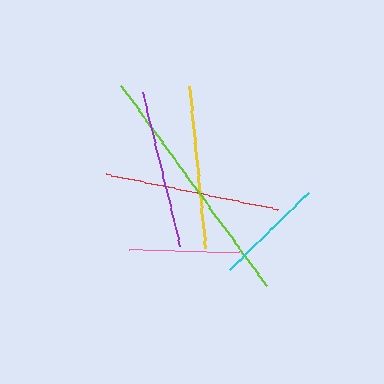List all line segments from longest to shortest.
From longest to shortest: lime, red, yellow, purple, cyan, pink.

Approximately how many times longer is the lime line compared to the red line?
The lime line is approximately 1.4 times the length of the red line.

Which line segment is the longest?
The lime line is the longest at approximately 249 pixels.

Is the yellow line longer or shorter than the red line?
The red line is longer than the yellow line.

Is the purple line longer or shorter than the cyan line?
The purple line is longer than the cyan line.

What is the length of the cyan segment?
The cyan segment is approximately 110 pixels long.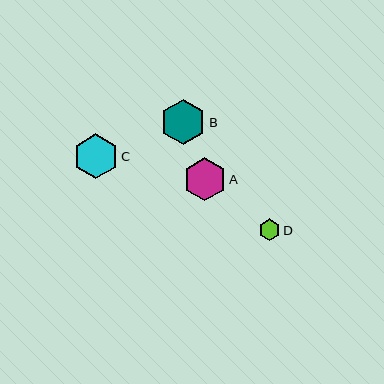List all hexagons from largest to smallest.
From largest to smallest: B, C, A, D.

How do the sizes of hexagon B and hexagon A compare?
Hexagon B and hexagon A are approximately the same size.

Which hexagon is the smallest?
Hexagon D is the smallest with a size of approximately 21 pixels.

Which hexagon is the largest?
Hexagon B is the largest with a size of approximately 45 pixels.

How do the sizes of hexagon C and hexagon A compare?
Hexagon C and hexagon A are approximately the same size.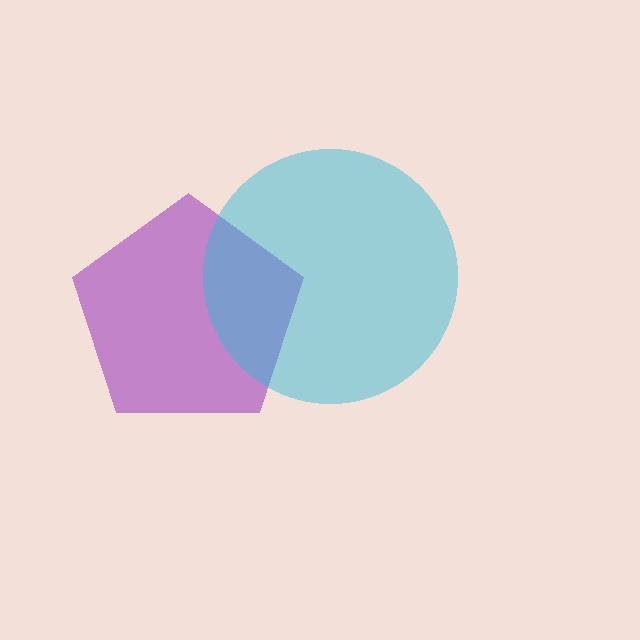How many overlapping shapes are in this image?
There are 2 overlapping shapes in the image.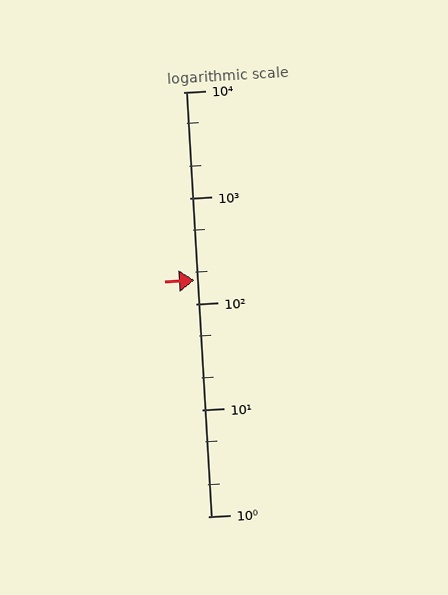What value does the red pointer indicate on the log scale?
The pointer indicates approximately 170.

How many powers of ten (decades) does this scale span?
The scale spans 4 decades, from 1 to 10000.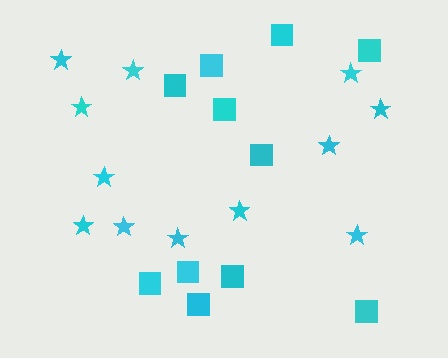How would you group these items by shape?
There are 2 groups: one group of stars (12) and one group of squares (11).